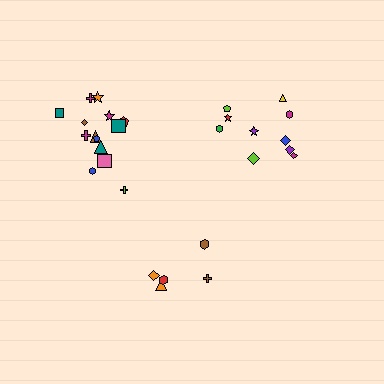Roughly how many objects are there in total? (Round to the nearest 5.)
Roughly 30 objects in total.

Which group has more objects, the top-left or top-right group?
The top-left group.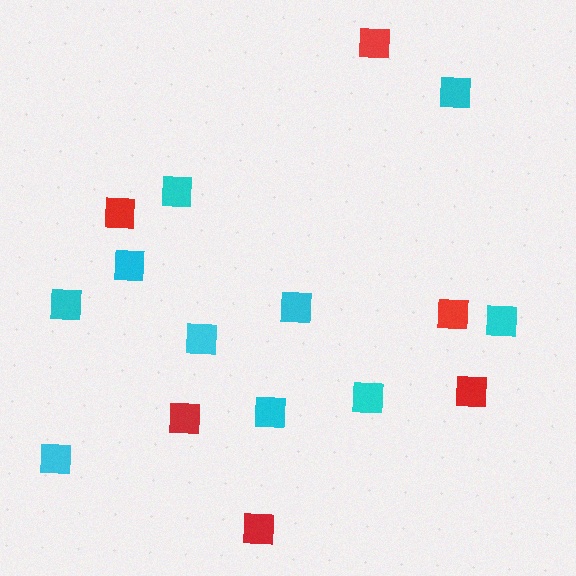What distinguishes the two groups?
There are 2 groups: one group of cyan squares (10) and one group of red squares (6).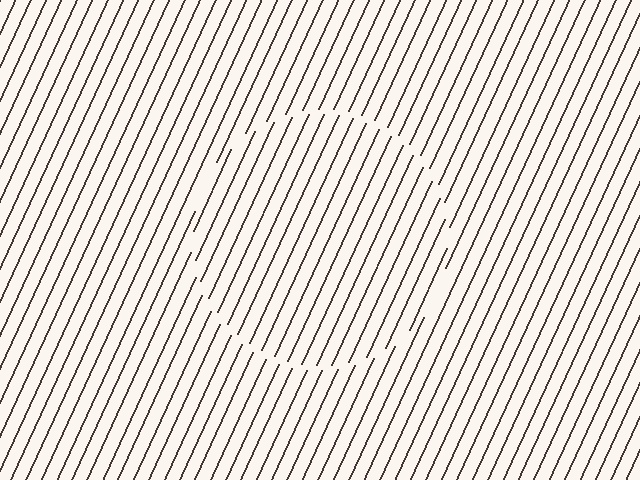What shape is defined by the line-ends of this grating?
An illusory circle. The interior of the shape contains the same grating, shifted by half a period — the contour is defined by the phase discontinuity where line-ends from the inner and outer gratings abut.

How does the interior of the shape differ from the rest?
The interior of the shape contains the same grating, shifted by half a period — the contour is defined by the phase discontinuity where line-ends from the inner and outer gratings abut.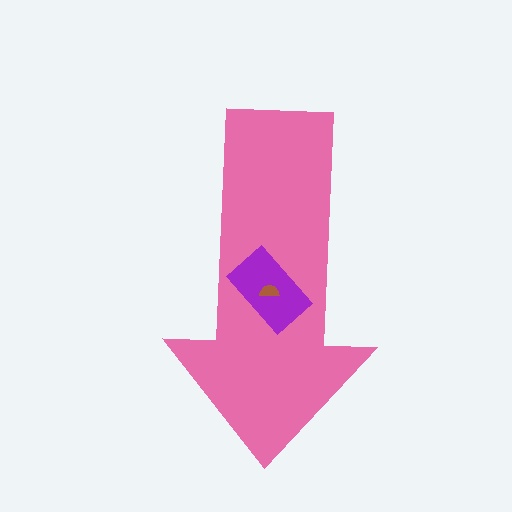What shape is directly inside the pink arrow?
The purple rectangle.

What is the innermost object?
The brown semicircle.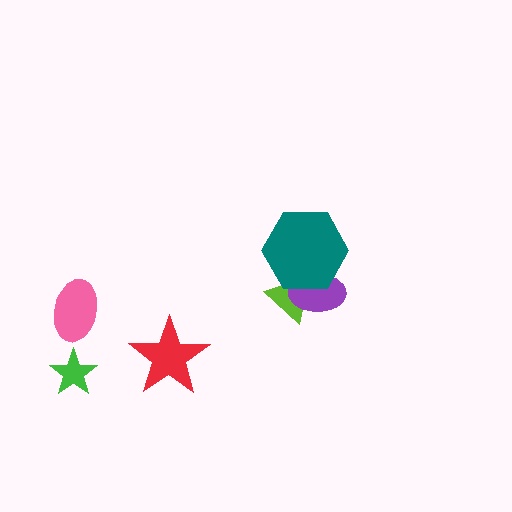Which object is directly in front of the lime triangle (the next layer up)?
The purple ellipse is directly in front of the lime triangle.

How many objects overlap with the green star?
0 objects overlap with the green star.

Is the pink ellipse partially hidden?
No, no other shape covers it.